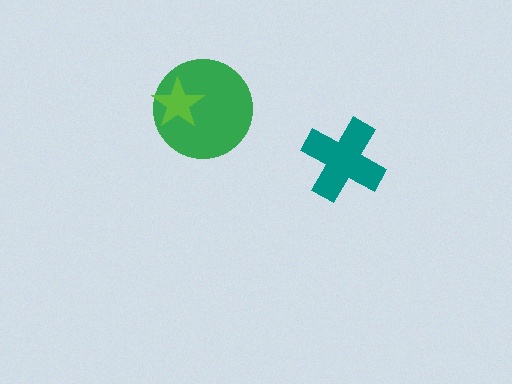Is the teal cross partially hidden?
No, no other shape covers it.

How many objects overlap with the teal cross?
0 objects overlap with the teal cross.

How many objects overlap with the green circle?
1 object overlaps with the green circle.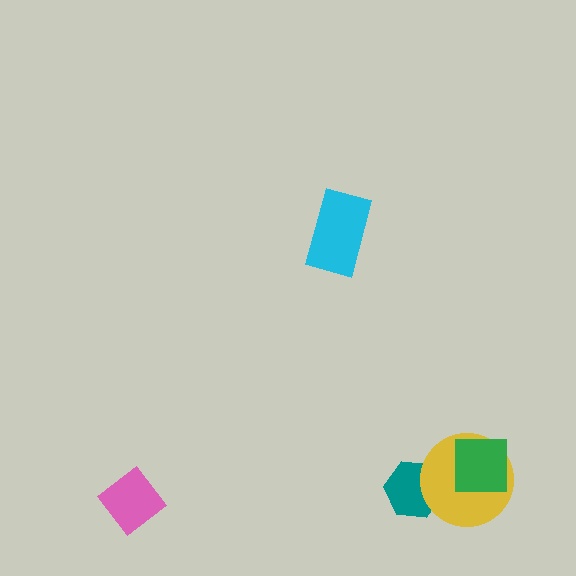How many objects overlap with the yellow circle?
2 objects overlap with the yellow circle.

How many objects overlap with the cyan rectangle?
0 objects overlap with the cyan rectangle.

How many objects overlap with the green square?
1 object overlaps with the green square.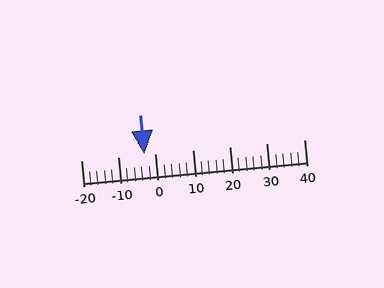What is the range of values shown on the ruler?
The ruler shows values from -20 to 40.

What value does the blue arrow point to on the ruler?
The blue arrow points to approximately -3.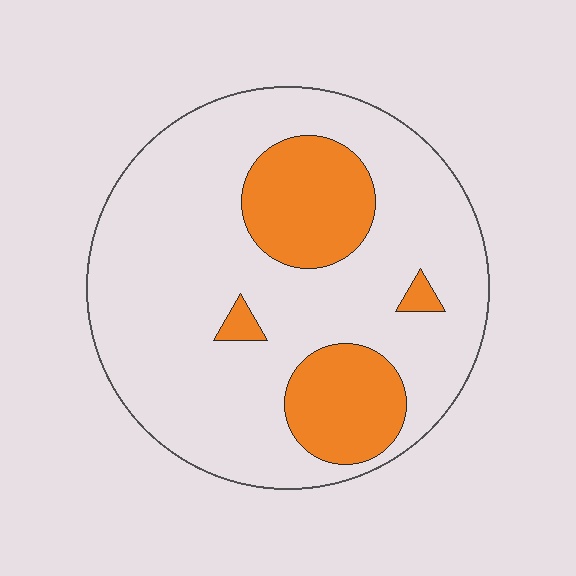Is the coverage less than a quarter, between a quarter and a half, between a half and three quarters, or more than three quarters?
Less than a quarter.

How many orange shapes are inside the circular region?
4.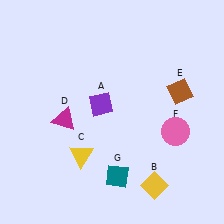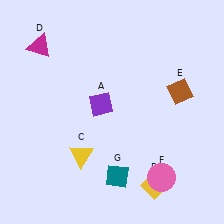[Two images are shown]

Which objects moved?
The objects that moved are: the magenta triangle (D), the pink circle (F).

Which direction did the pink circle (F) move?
The pink circle (F) moved down.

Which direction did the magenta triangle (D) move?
The magenta triangle (D) moved up.